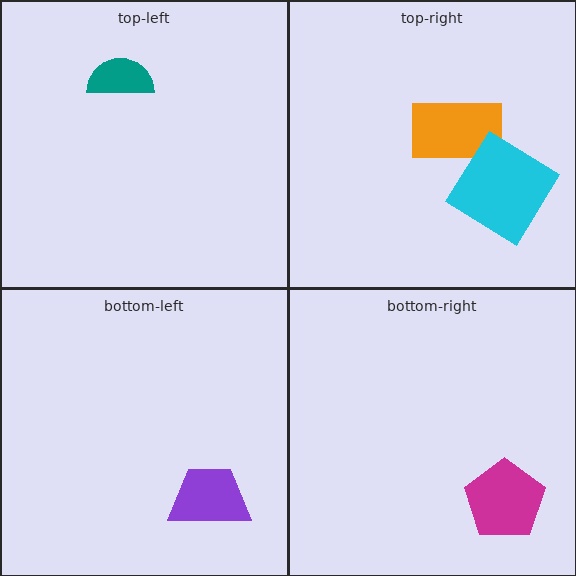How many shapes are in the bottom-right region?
1.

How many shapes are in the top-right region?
2.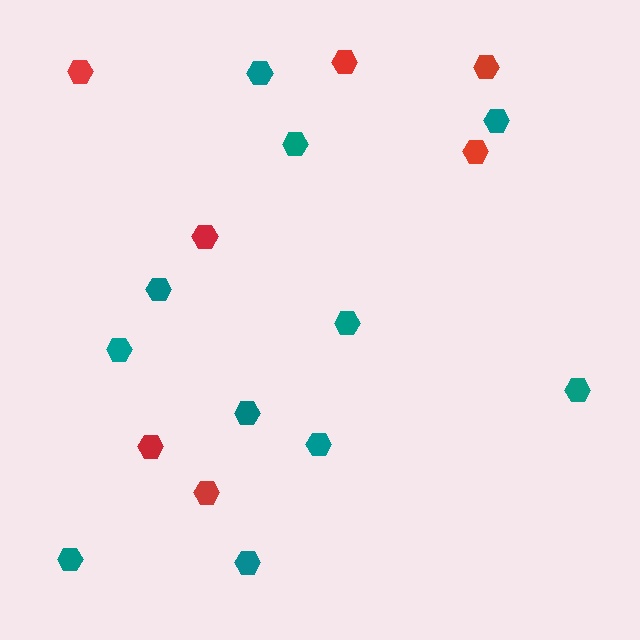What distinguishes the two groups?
There are 2 groups: one group of teal hexagons (11) and one group of red hexagons (7).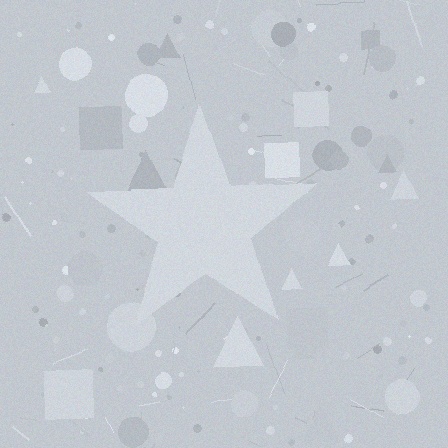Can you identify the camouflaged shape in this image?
The camouflaged shape is a star.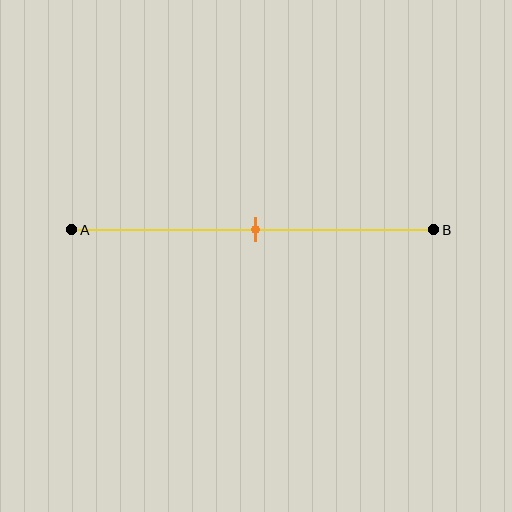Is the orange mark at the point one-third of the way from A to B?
No, the mark is at about 50% from A, not at the 33% one-third point.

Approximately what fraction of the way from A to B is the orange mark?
The orange mark is approximately 50% of the way from A to B.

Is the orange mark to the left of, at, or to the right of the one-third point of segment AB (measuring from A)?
The orange mark is to the right of the one-third point of segment AB.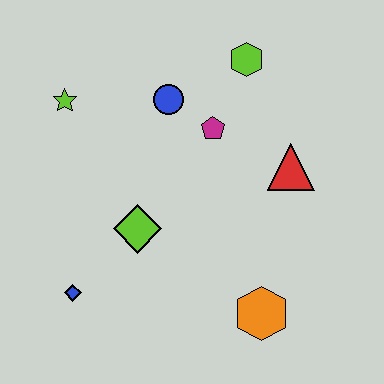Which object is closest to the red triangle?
The magenta pentagon is closest to the red triangle.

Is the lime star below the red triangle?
No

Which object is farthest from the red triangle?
The blue diamond is farthest from the red triangle.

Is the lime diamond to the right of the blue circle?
No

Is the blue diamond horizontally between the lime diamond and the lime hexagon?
No